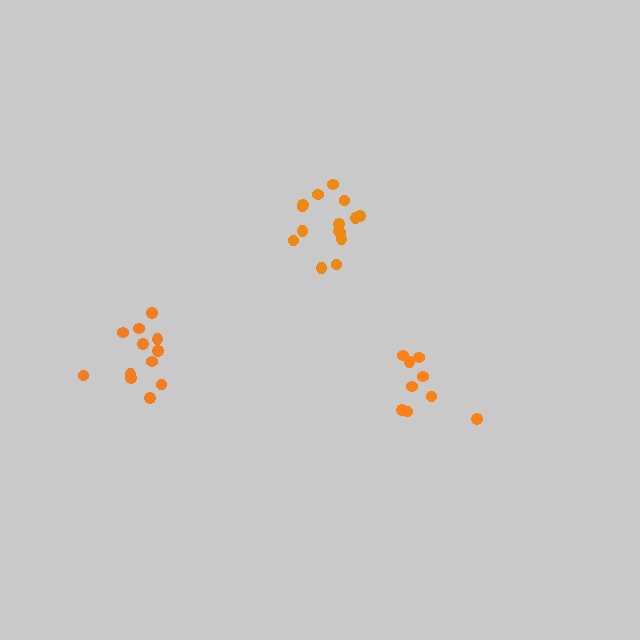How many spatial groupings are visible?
There are 3 spatial groupings.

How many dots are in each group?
Group 1: 15 dots, Group 2: 9 dots, Group 3: 12 dots (36 total).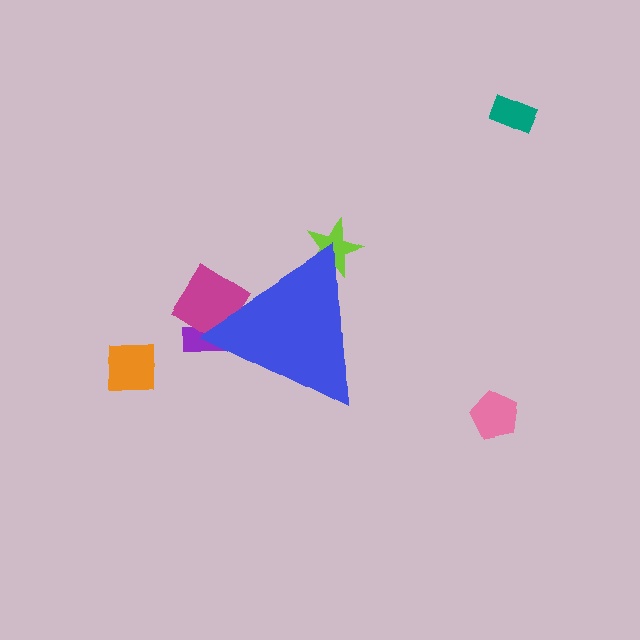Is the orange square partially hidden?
No, the orange square is fully visible.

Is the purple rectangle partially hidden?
Yes, the purple rectangle is partially hidden behind the blue triangle.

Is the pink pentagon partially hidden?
No, the pink pentagon is fully visible.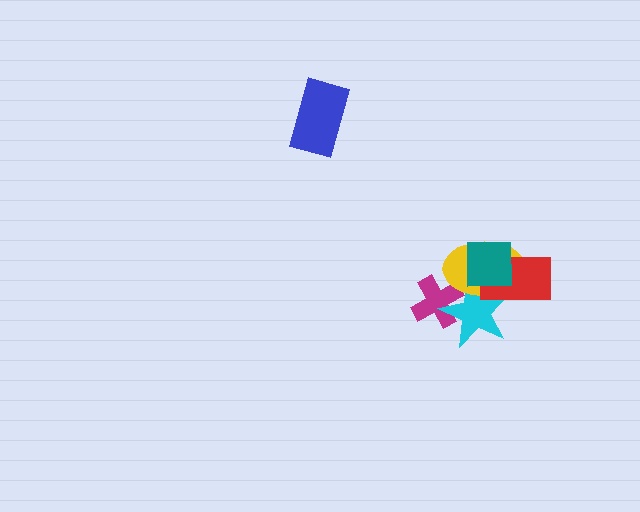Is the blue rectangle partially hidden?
No, no other shape covers it.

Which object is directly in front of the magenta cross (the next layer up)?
The cyan star is directly in front of the magenta cross.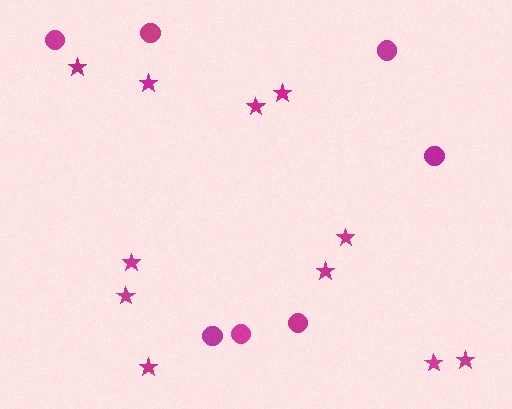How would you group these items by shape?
There are 2 groups: one group of stars (11) and one group of circles (7).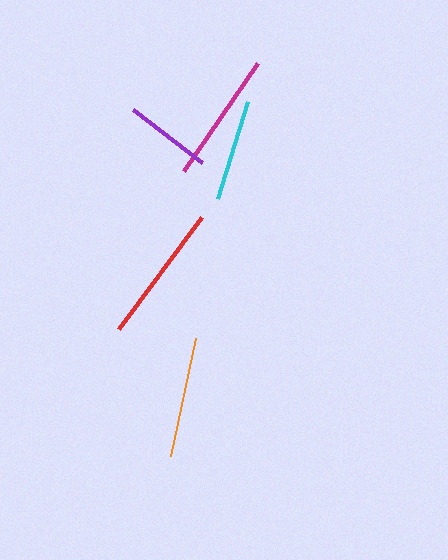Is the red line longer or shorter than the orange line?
The red line is longer than the orange line.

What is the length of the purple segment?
The purple segment is approximately 87 pixels long.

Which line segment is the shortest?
The purple line is the shortest at approximately 87 pixels.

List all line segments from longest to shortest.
From longest to shortest: red, magenta, orange, cyan, purple.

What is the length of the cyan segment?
The cyan segment is approximately 101 pixels long.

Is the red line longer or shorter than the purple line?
The red line is longer than the purple line.